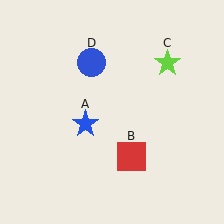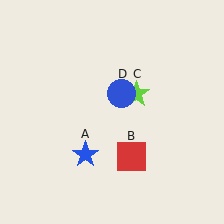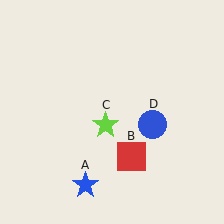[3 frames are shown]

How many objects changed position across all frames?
3 objects changed position: blue star (object A), lime star (object C), blue circle (object D).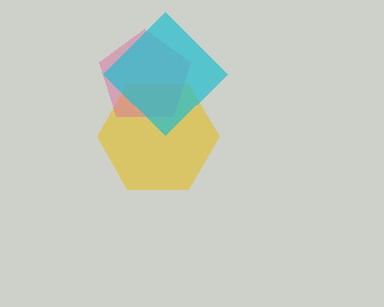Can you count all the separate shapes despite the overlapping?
Yes, there are 3 separate shapes.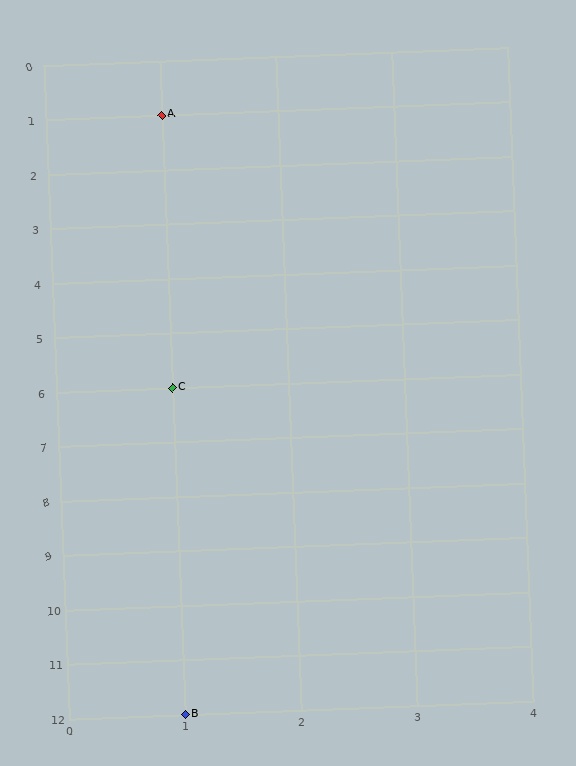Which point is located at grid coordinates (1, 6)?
Point C is at (1, 6).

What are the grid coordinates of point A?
Point A is at grid coordinates (1, 1).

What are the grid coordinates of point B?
Point B is at grid coordinates (1, 12).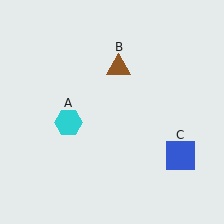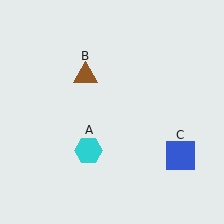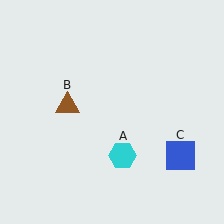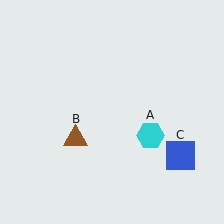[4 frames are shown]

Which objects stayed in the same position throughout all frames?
Blue square (object C) remained stationary.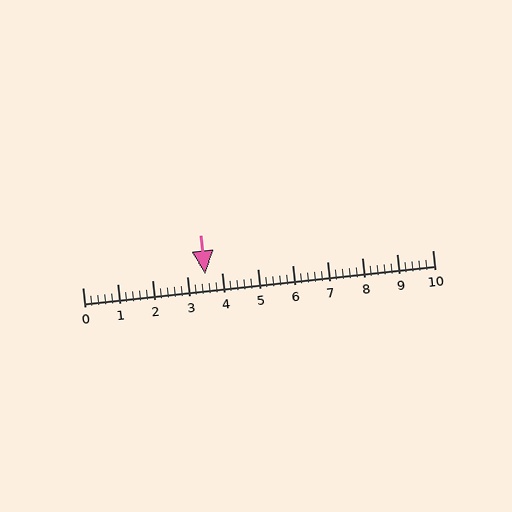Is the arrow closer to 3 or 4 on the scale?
The arrow is closer to 4.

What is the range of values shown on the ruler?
The ruler shows values from 0 to 10.